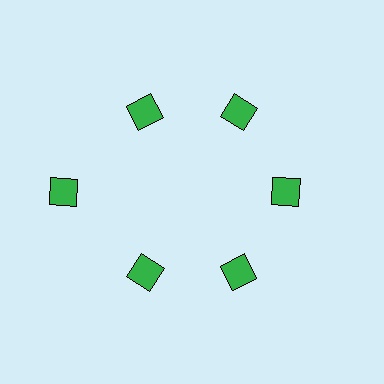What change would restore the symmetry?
The symmetry would be restored by moving it inward, back onto the ring so that all 6 diamonds sit at equal angles and equal distance from the center.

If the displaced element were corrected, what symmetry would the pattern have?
It would have 6-fold rotational symmetry — the pattern would map onto itself every 60 degrees.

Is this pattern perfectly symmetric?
No. The 6 green diamonds are arranged in a ring, but one element near the 9 o'clock position is pushed outward from the center, breaking the 6-fold rotational symmetry.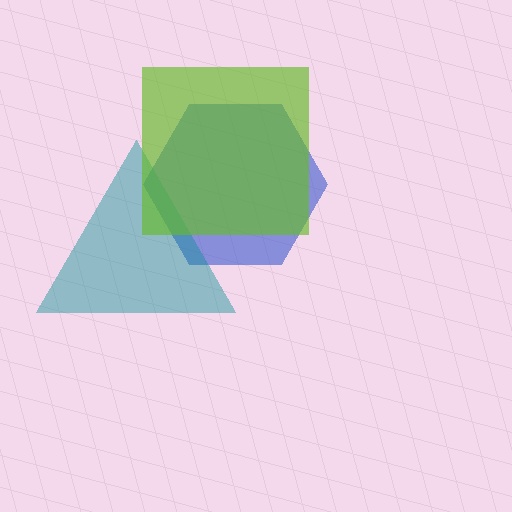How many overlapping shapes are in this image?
There are 3 overlapping shapes in the image.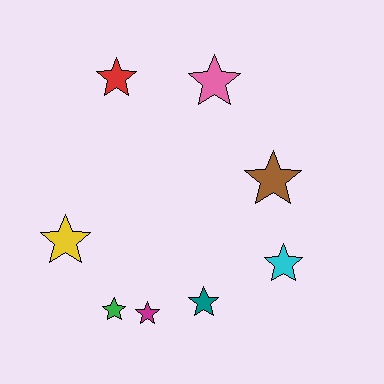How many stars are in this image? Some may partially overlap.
There are 8 stars.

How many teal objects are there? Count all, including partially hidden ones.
There is 1 teal object.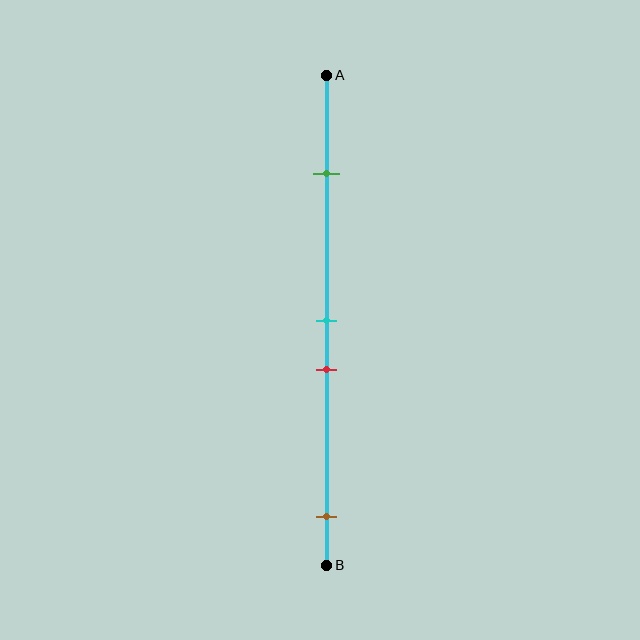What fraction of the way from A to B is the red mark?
The red mark is approximately 60% (0.6) of the way from A to B.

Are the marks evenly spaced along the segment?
No, the marks are not evenly spaced.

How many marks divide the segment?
There are 4 marks dividing the segment.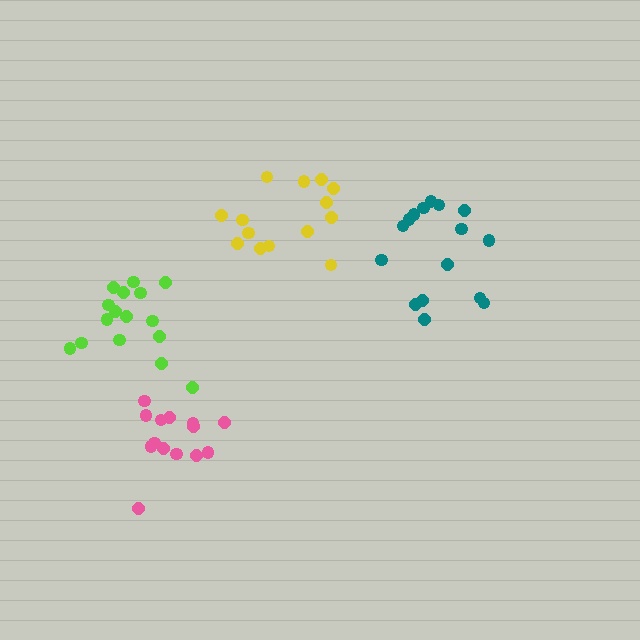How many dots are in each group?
Group 1: 14 dots, Group 2: 14 dots, Group 3: 16 dots, Group 4: 16 dots (60 total).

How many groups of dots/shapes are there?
There are 4 groups.